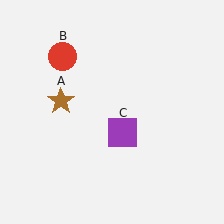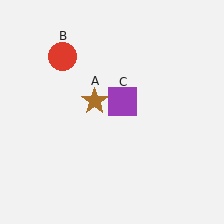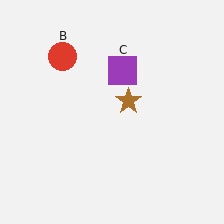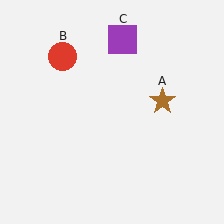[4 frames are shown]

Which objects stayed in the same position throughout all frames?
Red circle (object B) remained stationary.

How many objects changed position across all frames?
2 objects changed position: brown star (object A), purple square (object C).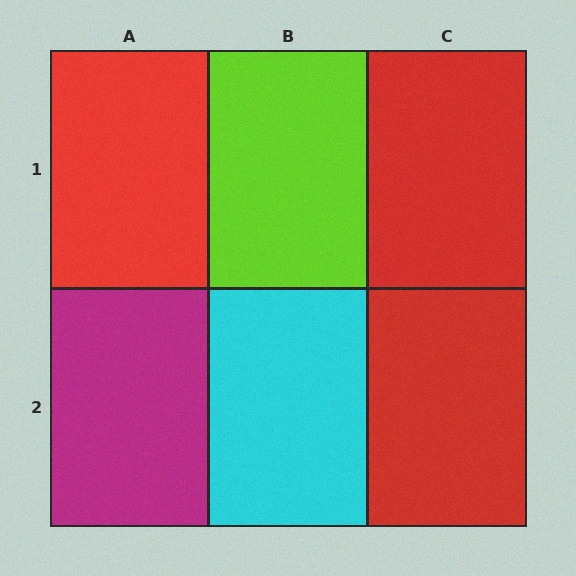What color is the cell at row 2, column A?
Magenta.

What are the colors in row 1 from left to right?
Red, lime, red.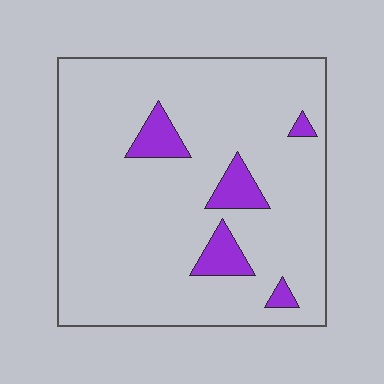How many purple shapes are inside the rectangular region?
5.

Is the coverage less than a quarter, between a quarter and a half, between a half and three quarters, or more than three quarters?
Less than a quarter.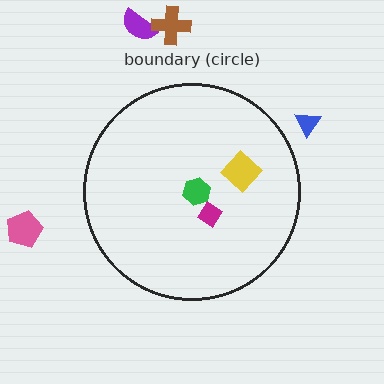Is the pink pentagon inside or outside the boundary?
Outside.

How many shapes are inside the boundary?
3 inside, 4 outside.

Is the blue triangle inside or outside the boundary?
Outside.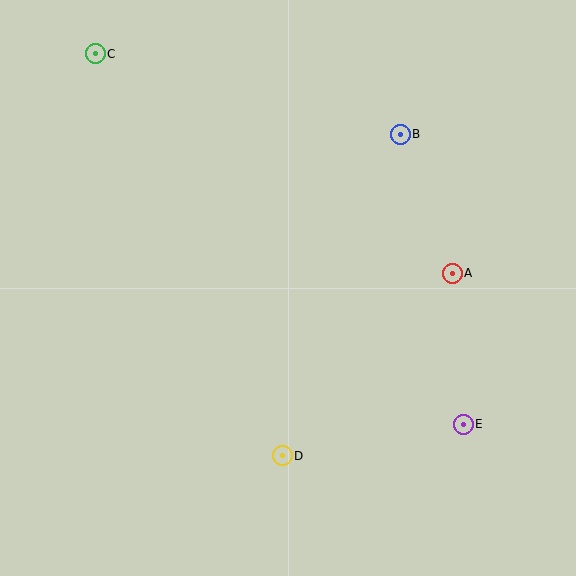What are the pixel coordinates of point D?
Point D is at (282, 456).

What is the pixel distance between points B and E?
The distance between B and E is 297 pixels.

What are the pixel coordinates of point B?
Point B is at (400, 134).